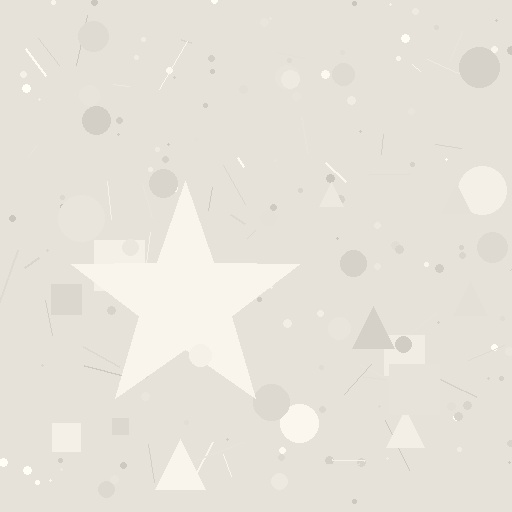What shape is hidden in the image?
A star is hidden in the image.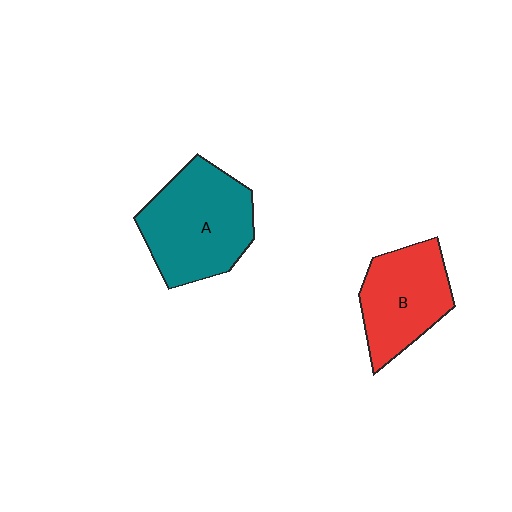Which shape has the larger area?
Shape A (teal).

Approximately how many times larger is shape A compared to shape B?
Approximately 1.3 times.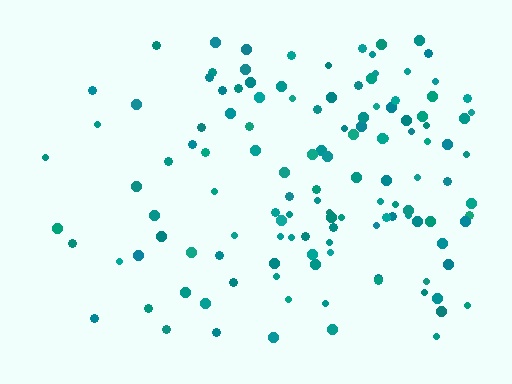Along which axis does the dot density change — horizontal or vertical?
Horizontal.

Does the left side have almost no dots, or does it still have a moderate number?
Still a moderate number, just noticeably fewer than the right.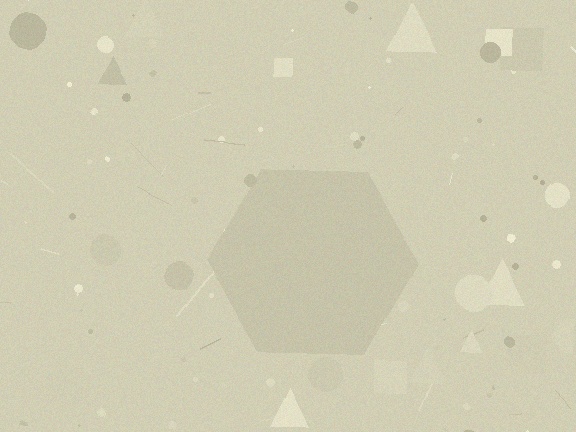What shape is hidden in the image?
A hexagon is hidden in the image.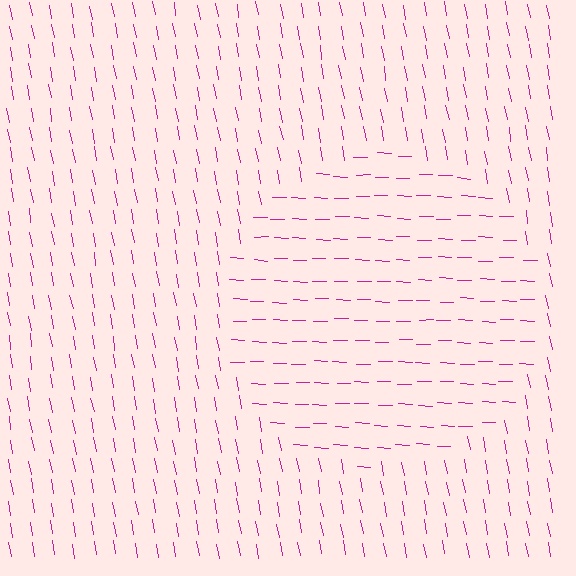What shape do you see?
I see a circle.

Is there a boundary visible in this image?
Yes, there is a texture boundary formed by a change in line orientation.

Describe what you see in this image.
The image is filled with small magenta line segments. A circle region in the image has lines oriented differently from the surrounding lines, creating a visible texture boundary.